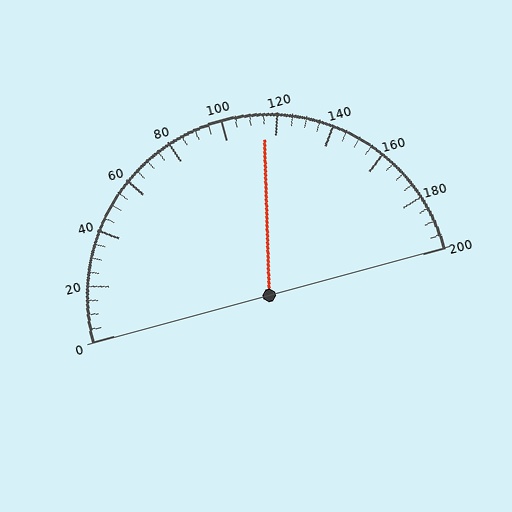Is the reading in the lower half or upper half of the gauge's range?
The reading is in the upper half of the range (0 to 200).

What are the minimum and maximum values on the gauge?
The gauge ranges from 0 to 200.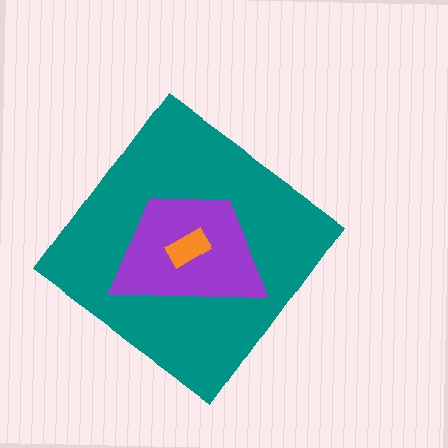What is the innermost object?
The orange rectangle.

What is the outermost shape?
The teal diamond.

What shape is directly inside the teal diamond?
The purple trapezoid.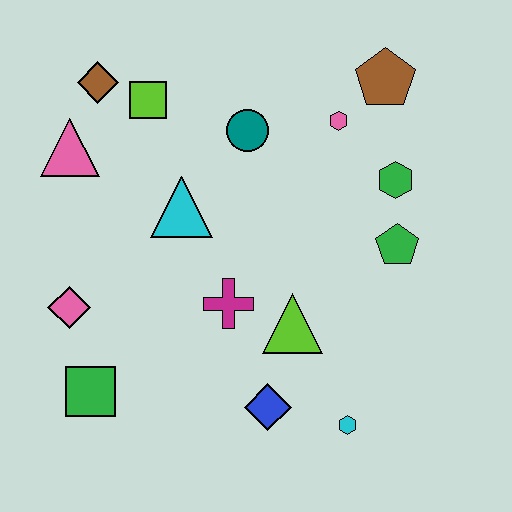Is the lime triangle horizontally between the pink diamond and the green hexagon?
Yes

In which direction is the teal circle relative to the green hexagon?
The teal circle is to the left of the green hexagon.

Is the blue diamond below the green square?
Yes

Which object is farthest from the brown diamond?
The cyan hexagon is farthest from the brown diamond.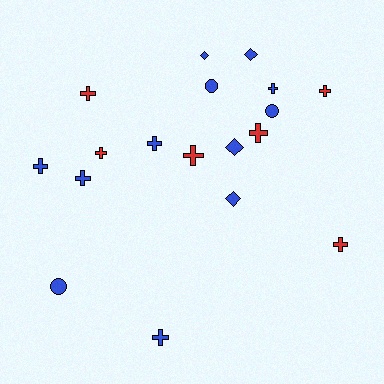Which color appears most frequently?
Blue, with 12 objects.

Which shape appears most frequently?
Cross, with 11 objects.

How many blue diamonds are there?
There are 4 blue diamonds.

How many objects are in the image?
There are 18 objects.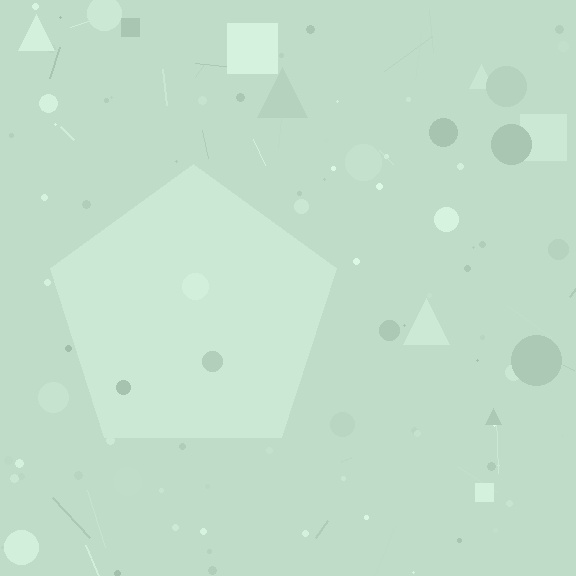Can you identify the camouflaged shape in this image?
The camouflaged shape is a pentagon.